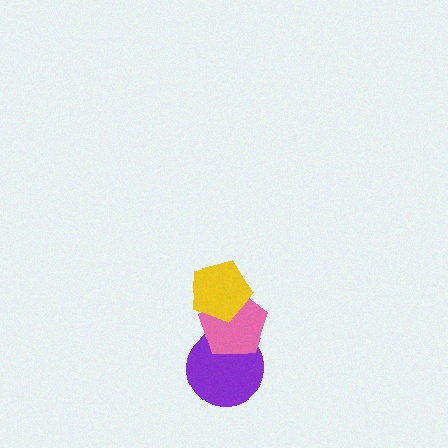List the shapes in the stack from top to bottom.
From top to bottom: the yellow pentagon, the pink pentagon, the purple circle.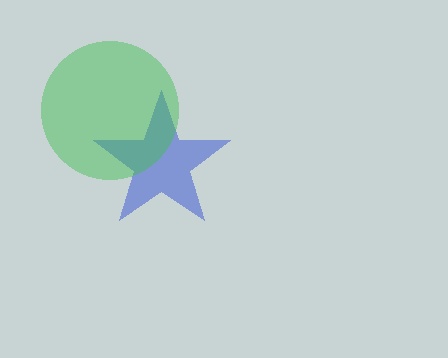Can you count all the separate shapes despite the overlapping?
Yes, there are 2 separate shapes.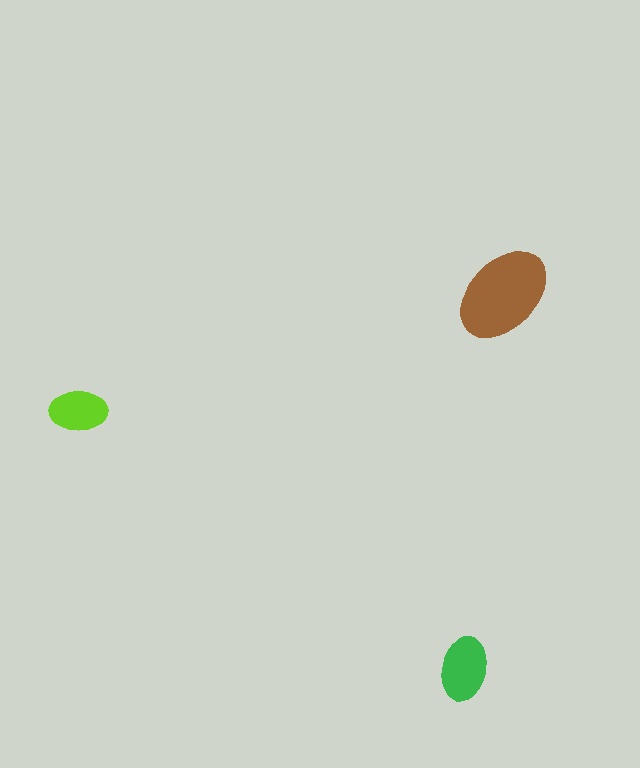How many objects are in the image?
There are 3 objects in the image.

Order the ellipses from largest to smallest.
the brown one, the green one, the lime one.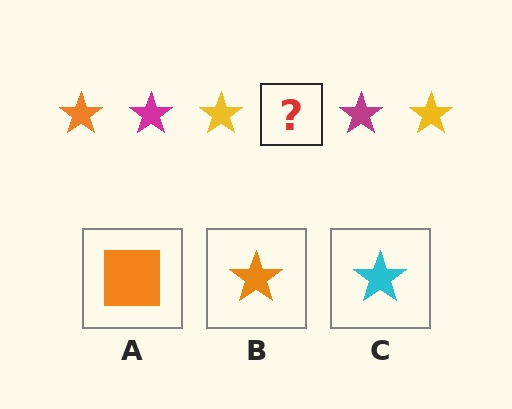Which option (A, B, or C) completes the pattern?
B.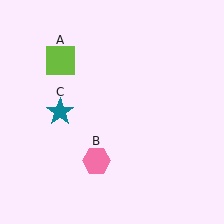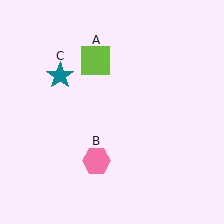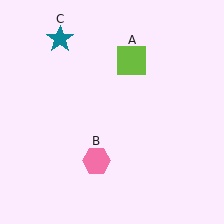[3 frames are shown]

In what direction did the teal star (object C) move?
The teal star (object C) moved up.